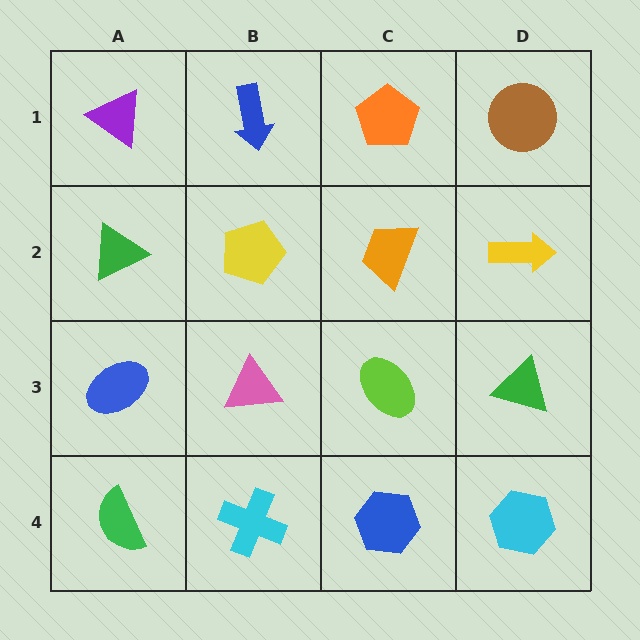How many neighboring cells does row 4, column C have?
3.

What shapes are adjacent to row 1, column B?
A yellow pentagon (row 2, column B), a purple triangle (row 1, column A), an orange pentagon (row 1, column C).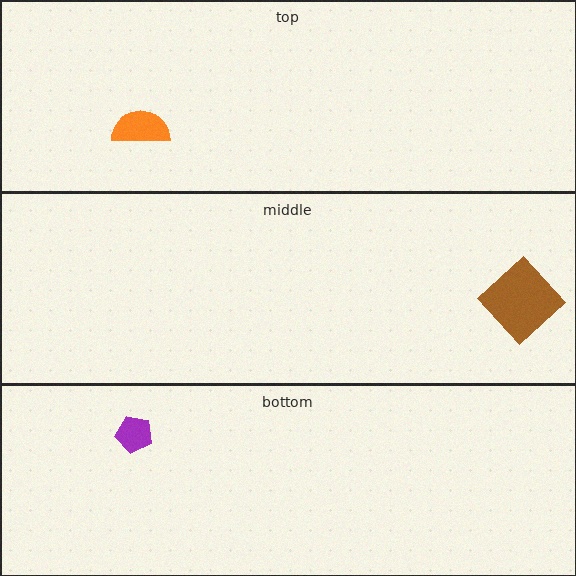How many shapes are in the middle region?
1.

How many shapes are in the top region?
1.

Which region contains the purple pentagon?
The bottom region.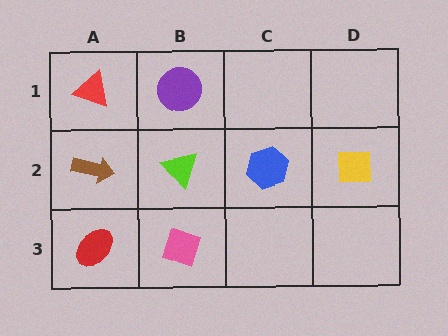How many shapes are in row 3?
2 shapes.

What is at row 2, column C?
A blue hexagon.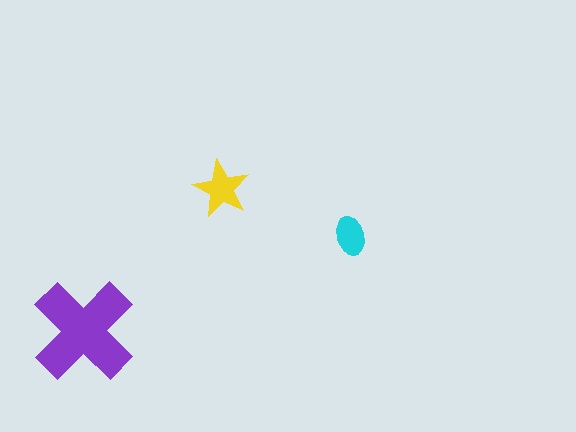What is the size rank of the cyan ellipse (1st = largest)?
3rd.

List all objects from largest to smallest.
The purple cross, the yellow star, the cyan ellipse.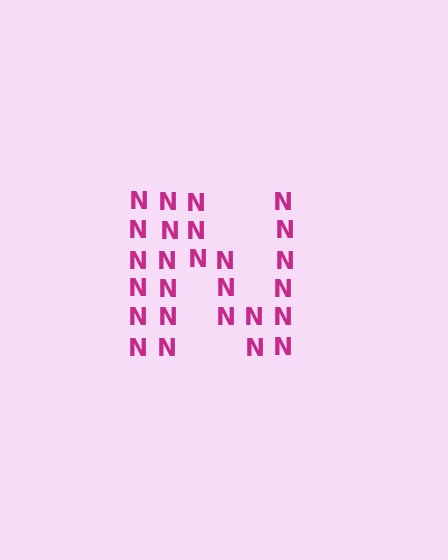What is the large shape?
The large shape is the letter N.